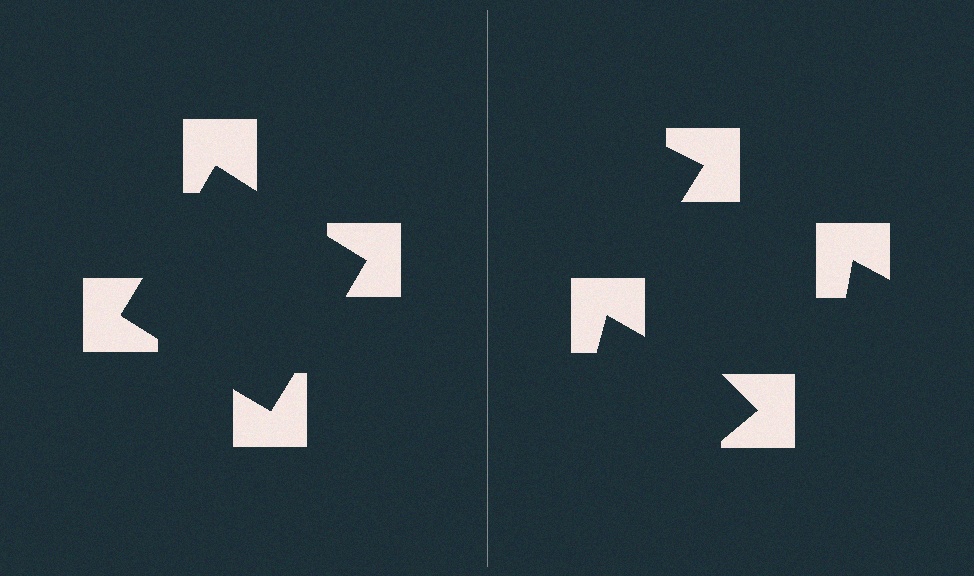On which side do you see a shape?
An illusory square appears on the left side. On the right side the wedge cuts are rotated, so no coherent shape forms.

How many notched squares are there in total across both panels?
8 — 4 on each side.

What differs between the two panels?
The notched squares are positioned identically on both sides; only the wedge orientations differ. On the left they align to a square; on the right they are misaligned.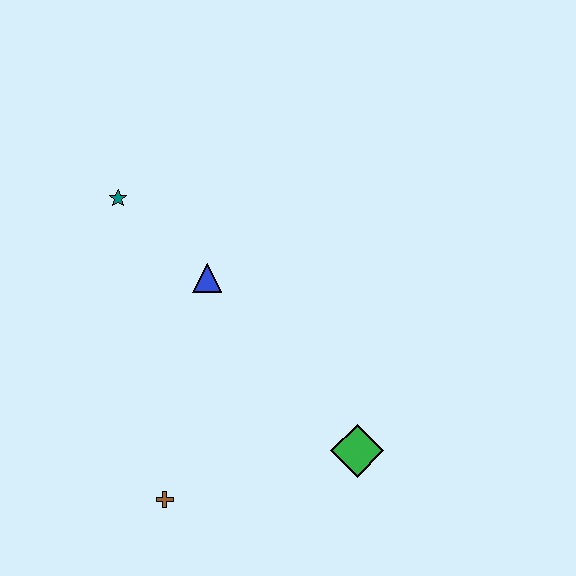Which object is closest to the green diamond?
The brown cross is closest to the green diamond.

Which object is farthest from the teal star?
The green diamond is farthest from the teal star.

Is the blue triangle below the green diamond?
No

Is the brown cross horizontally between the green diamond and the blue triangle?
No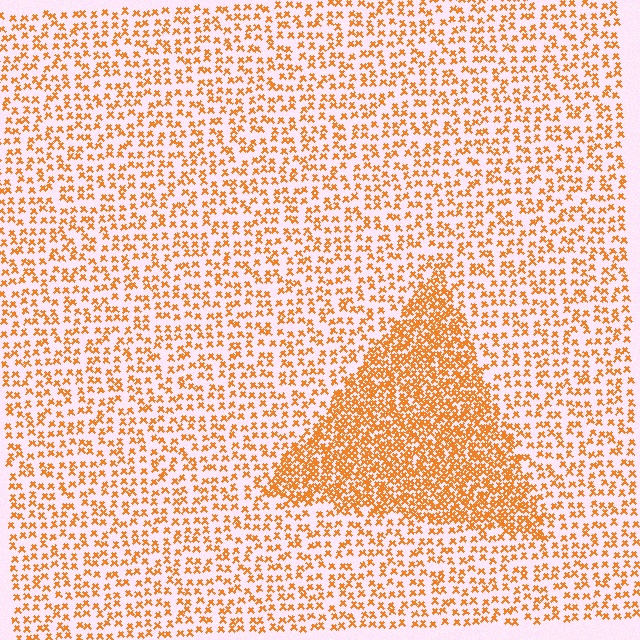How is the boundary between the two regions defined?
The boundary is defined by a change in element density (approximately 2.3x ratio). All elements are the same color, size, and shape.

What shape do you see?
I see a triangle.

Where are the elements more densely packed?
The elements are more densely packed inside the triangle boundary.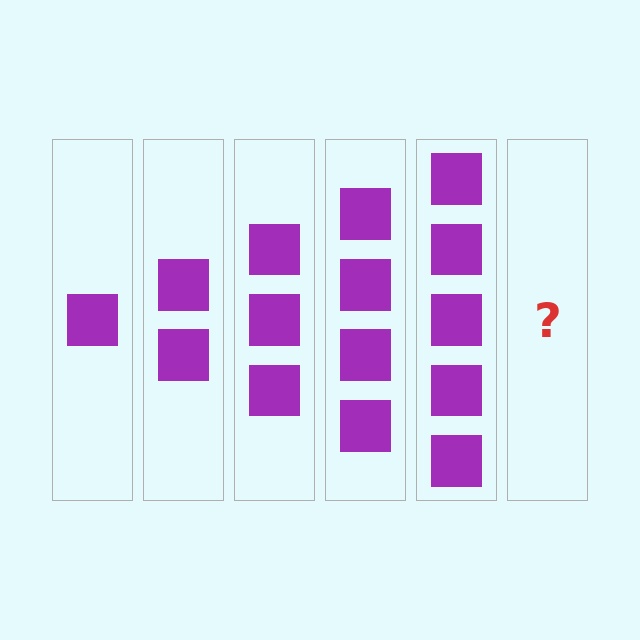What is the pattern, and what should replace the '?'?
The pattern is that each step adds one more square. The '?' should be 6 squares.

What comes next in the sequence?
The next element should be 6 squares.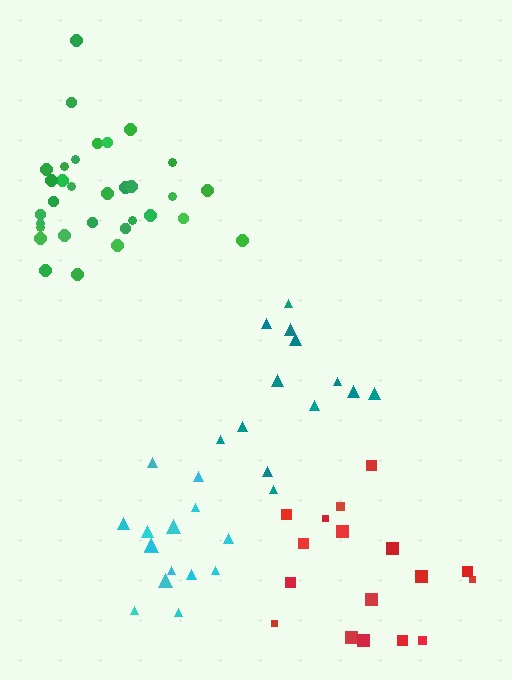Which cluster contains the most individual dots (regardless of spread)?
Green (32).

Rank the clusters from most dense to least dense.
cyan, green, red, teal.